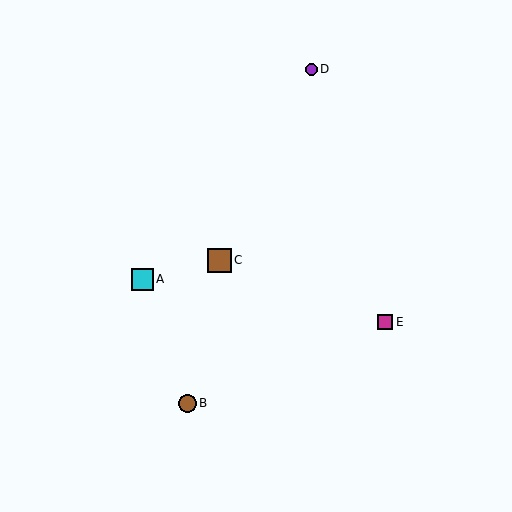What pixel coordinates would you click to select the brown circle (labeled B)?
Click at (187, 403) to select the brown circle B.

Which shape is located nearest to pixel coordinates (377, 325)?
The magenta square (labeled E) at (385, 322) is nearest to that location.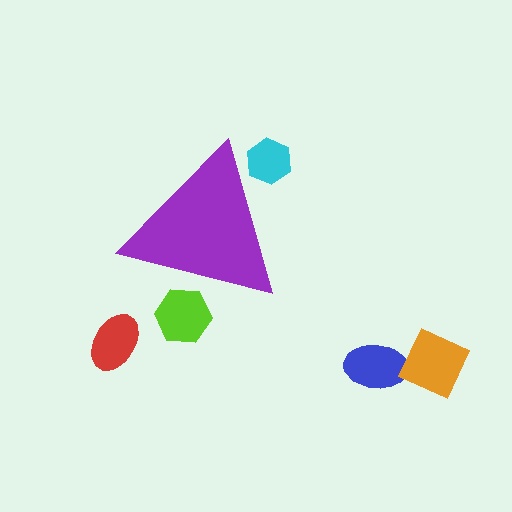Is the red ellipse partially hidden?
No, the red ellipse is fully visible.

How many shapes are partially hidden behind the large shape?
2 shapes are partially hidden.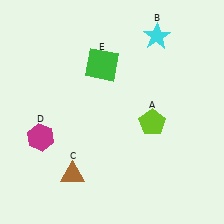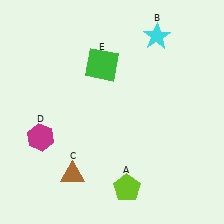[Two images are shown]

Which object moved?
The lime pentagon (A) moved down.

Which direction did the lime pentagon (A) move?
The lime pentagon (A) moved down.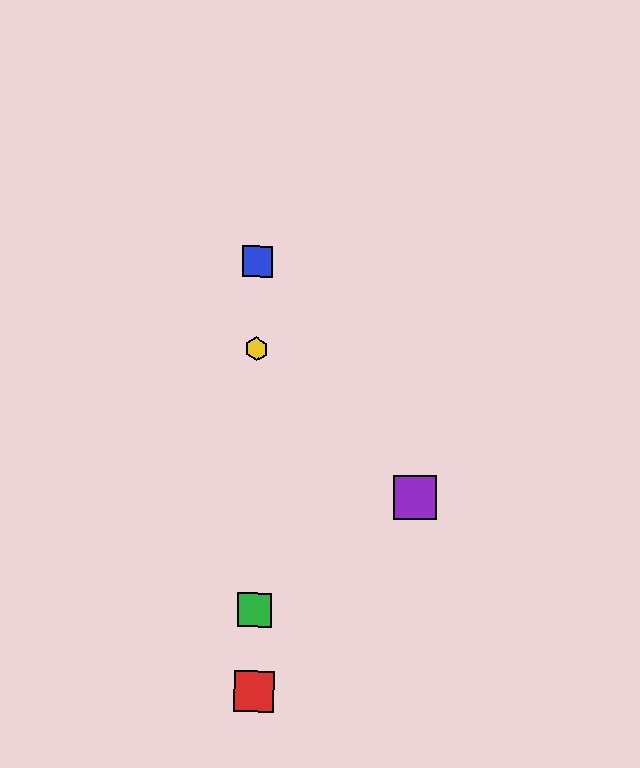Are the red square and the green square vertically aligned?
Yes, both are at x≈254.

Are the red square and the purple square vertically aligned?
No, the red square is at x≈254 and the purple square is at x≈415.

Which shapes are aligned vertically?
The red square, the blue square, the green square, the yellow hexagon are aligned vertically.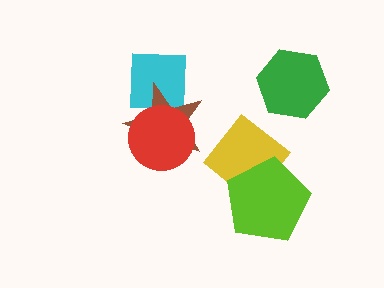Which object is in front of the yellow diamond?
The lime pentagon is in front of the yellow diamond.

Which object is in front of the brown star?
The red circle is in front of the brown star.